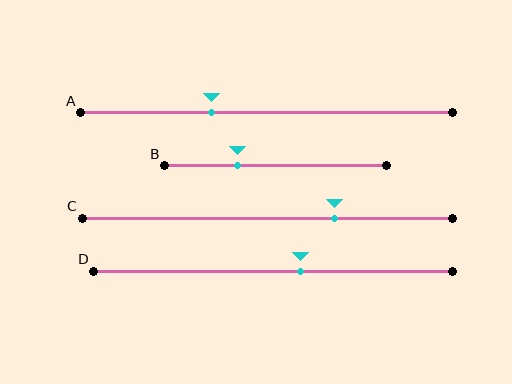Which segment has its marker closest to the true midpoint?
Segment D has its marker closest to the true midpoint.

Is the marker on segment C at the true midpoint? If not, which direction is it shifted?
No, the marker on segment C is shifted to the right by about 18% of the segment length.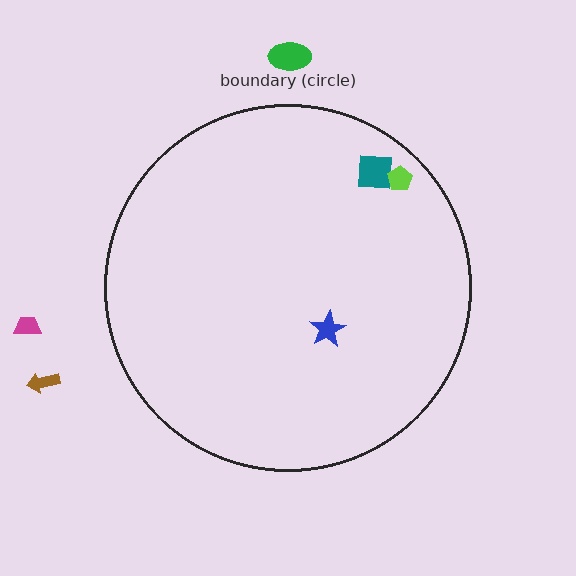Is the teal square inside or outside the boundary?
Inside.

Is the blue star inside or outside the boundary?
Inside.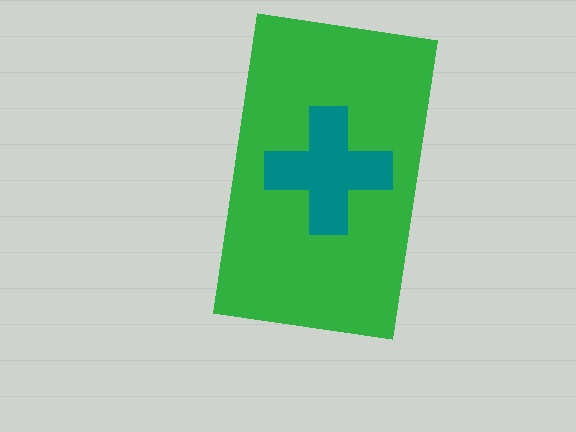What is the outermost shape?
The green rectangle.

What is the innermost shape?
The teal cross.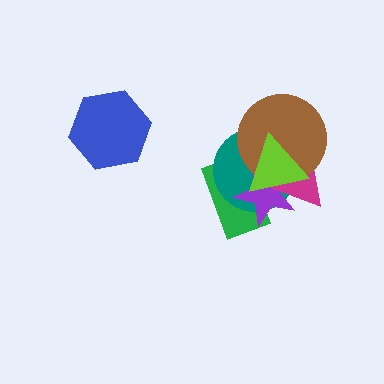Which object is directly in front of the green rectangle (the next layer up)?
The teal circle is directly in front of the green rectangle.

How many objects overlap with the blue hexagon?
0 objects overlap with the blue hexagon.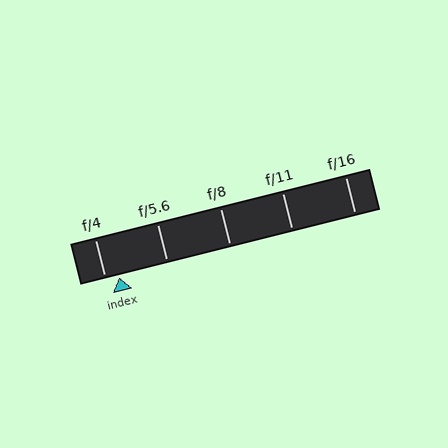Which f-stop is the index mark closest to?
The index mark is closest to f/4.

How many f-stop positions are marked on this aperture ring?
There are 5 f-stop positions marked.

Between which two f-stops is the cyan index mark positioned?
The index mark is between f/4 and f/5.6.